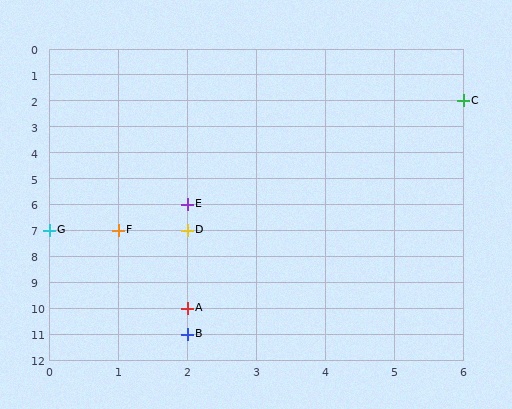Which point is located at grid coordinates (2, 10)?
Point A is at (2, 10).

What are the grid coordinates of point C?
Point C is at grid coordinates (6, 2).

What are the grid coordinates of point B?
Point B is at grid coordinates (2, 11).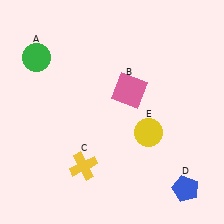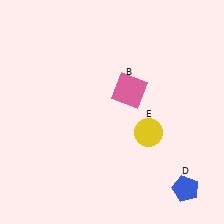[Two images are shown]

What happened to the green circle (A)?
The green circle (A) was removed in Image 2. It was in the top-left area of Image 1.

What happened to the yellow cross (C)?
The yellow cross (C) was removed in Image 2. It was in the bottom-left area of Image 1.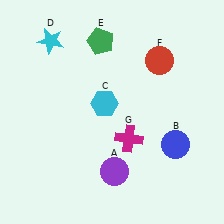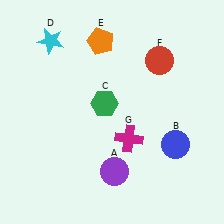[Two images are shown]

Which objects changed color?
C changed from cyan to green. E changed from green to orange.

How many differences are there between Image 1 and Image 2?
There are 2 differences between the two images.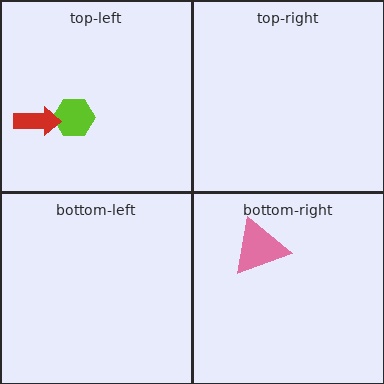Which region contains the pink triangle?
The bottom-right region.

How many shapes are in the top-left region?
2.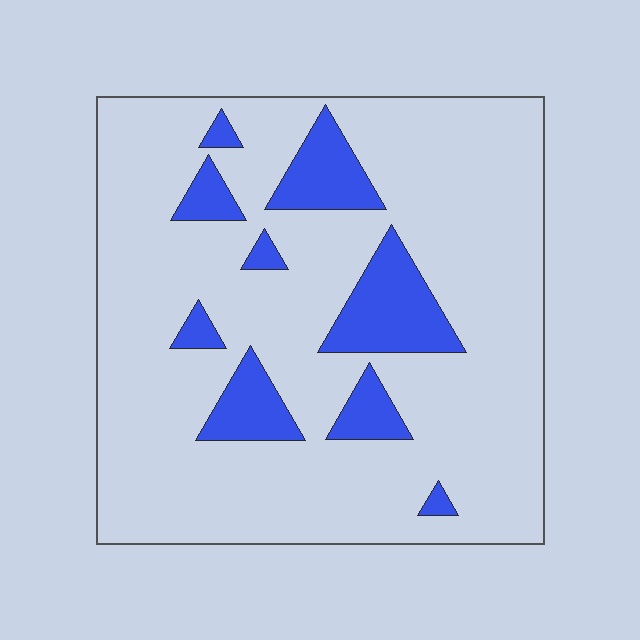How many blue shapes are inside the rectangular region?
9.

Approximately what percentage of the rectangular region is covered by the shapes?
Approximately 15%.